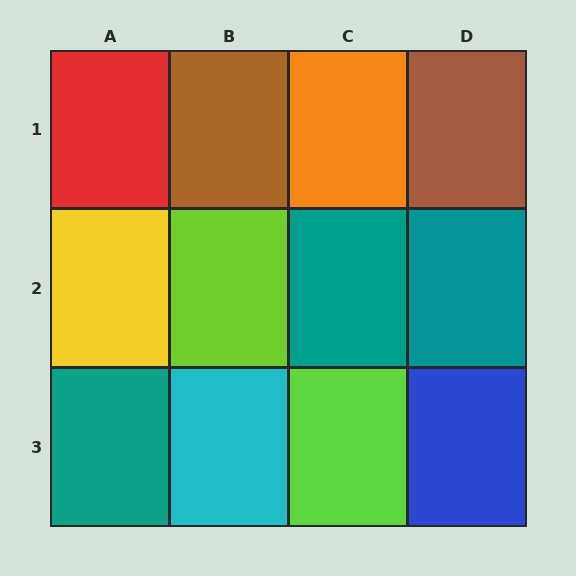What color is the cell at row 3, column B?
Cyan.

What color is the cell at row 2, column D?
Teal.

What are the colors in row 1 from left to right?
Red, brown, orange, brown.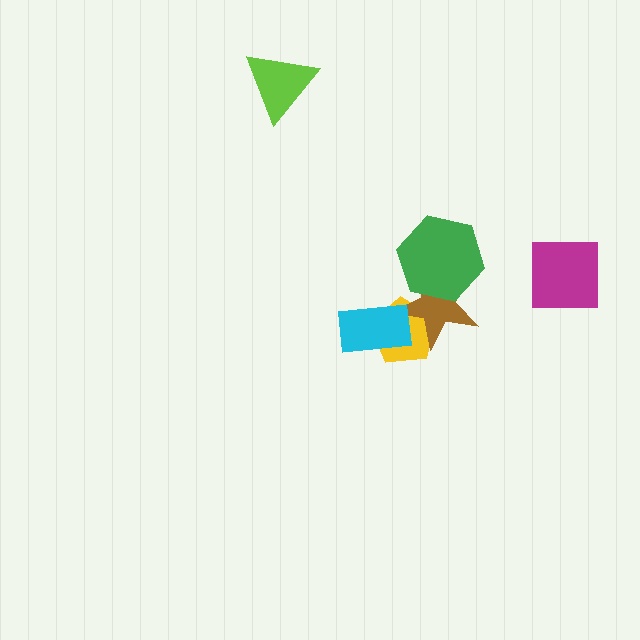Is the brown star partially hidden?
Yes, it is partially covered by another shape.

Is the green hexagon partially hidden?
No, no other shape covers it.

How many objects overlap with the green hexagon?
1 object overlaps with the green hexagon.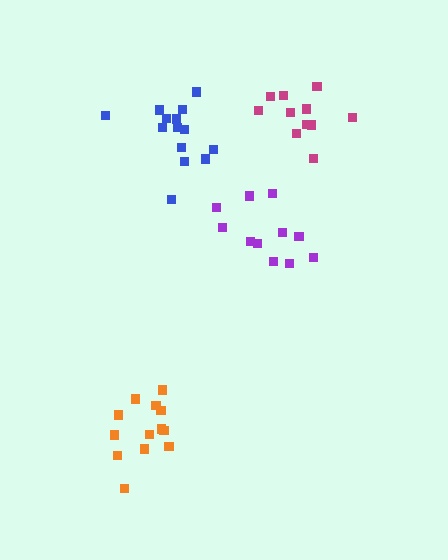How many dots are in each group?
Group 1: 13 dots, Group 2: 11 dots, Group 3: 11 dots, Group 4: 14 dots (49 total).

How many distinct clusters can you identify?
There are 4 distinct clusters.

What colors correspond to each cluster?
The clusters are colored: orange, purple, magenta, blue.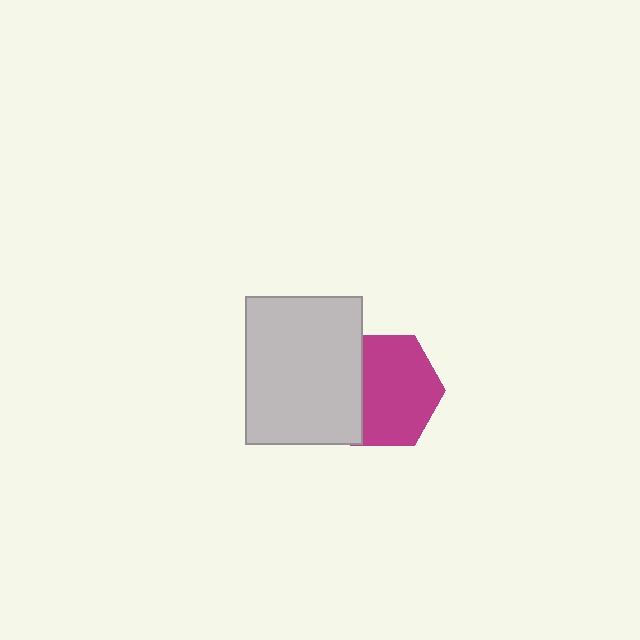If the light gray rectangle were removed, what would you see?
You would see the complete magenta hexagon.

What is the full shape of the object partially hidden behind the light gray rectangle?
The partially hidden object is a magenta hexagon.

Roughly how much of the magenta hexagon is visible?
Most of it is visible (roughly 69%).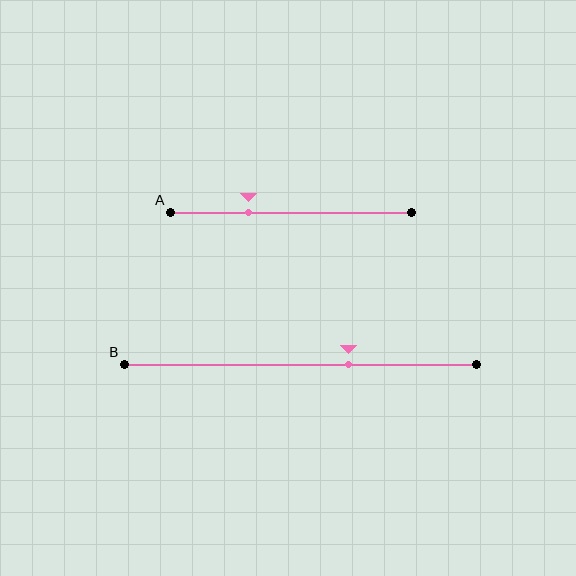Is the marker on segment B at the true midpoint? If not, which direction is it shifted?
No, the marker on segment B is shifted to the right by about 14% of the segment length.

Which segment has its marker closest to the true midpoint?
Segment B has its marker closest to the true midpoint.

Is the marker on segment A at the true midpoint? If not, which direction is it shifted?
No, the marker on segment A is shifted to the left by about 18% of the segment length.